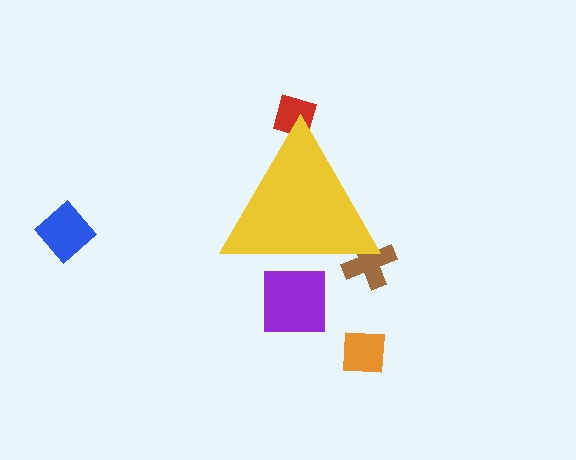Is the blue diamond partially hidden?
No, the blue diamond is fully visible.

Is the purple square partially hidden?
Yes, the purple square is partially hidden behind the yellow triangle.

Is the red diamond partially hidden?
Yes, the red diamond is partially hidden behind the yellow triangle.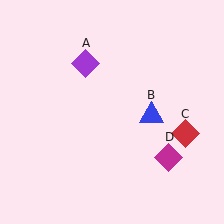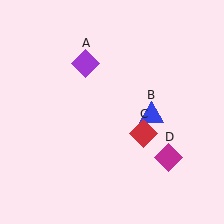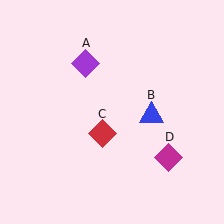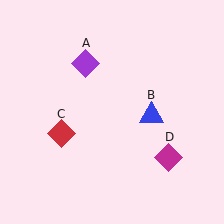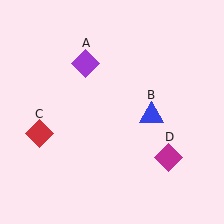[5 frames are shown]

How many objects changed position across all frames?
1 object changed position: red diamond (object C).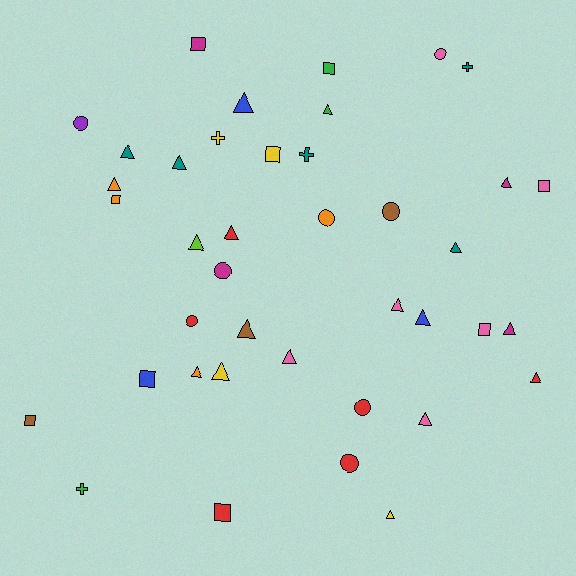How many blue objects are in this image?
There are 3 blue objects.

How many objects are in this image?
There are 40 objects.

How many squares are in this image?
There are 9 squares.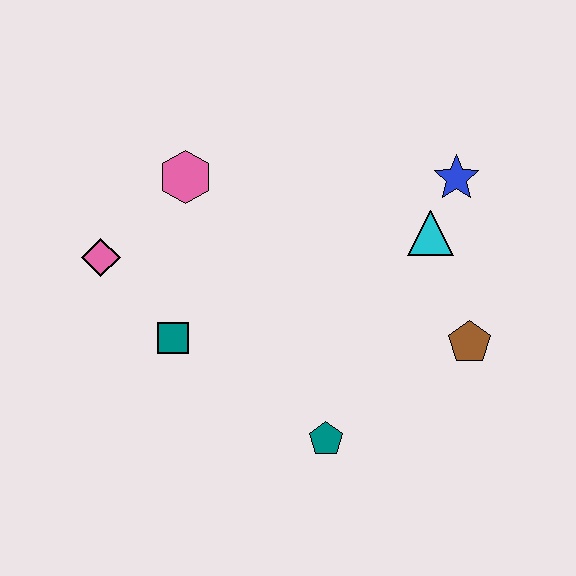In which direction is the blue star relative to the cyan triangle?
The blue star is above the cyan triangle.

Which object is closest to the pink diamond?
The teal square is closest to the pink diamond.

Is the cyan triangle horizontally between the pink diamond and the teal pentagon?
No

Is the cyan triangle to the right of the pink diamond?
Yes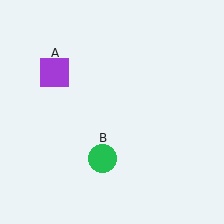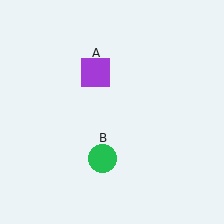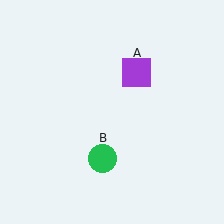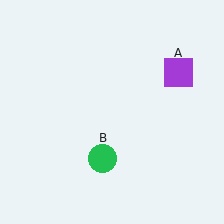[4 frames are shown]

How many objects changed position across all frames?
1 object changed position: purple square (object A).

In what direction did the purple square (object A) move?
The purple square (object A) moved right.